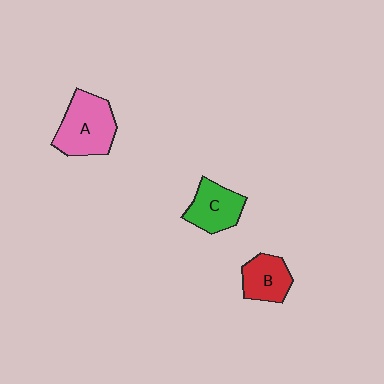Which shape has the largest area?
Shape A (pink).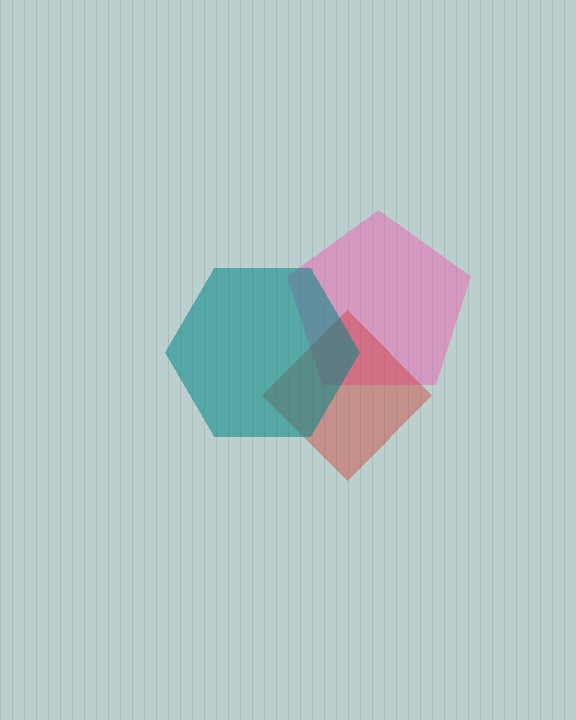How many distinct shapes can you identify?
There are 3 distinct shapes: a pink pentagon, a red diamond, a teal hexagon.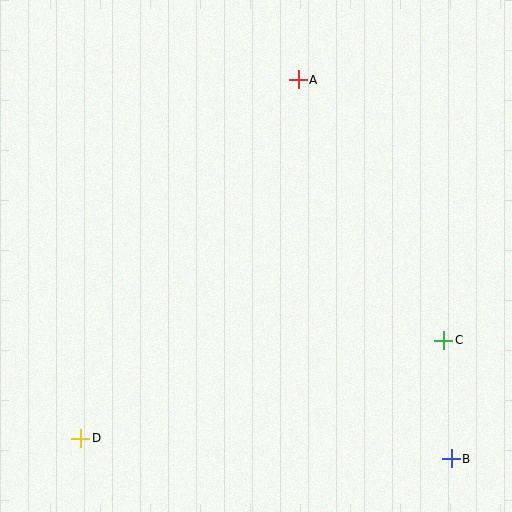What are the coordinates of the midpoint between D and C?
The midpoint between D and C is at (262, 389).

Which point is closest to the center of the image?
Point A at (298, 80) is closest to the center.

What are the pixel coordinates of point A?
Point A is at (298, 80).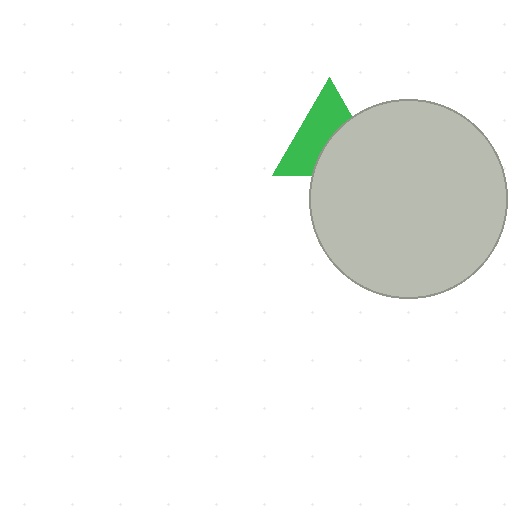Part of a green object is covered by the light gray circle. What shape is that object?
It is a triangle.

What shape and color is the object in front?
The object in front is a light gray circle.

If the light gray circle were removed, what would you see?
You would see the complete green triangle.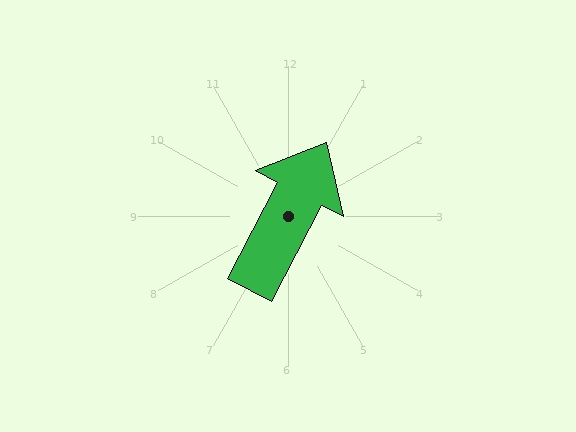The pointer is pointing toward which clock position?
Roughly 1 o'clock.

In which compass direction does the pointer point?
Northeast.